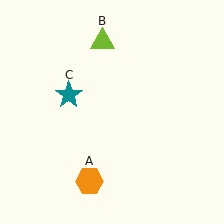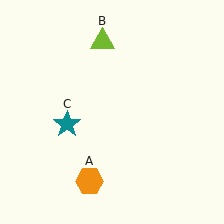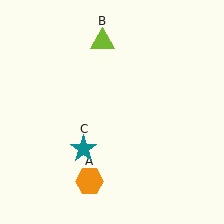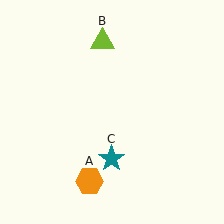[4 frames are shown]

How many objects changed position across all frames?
1 object changed position: teal star (object C).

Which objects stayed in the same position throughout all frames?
Orange hexagon (object A) and lime triangle (object B) remained stationary.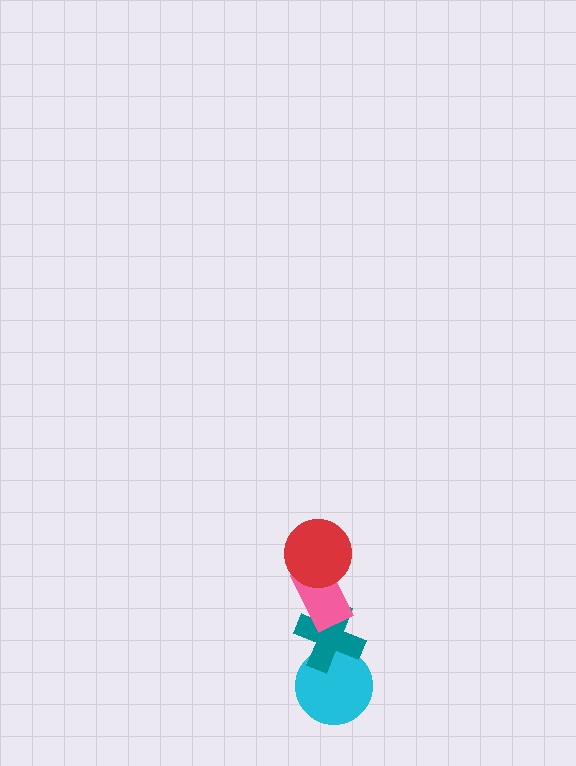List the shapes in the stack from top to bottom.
From top to bottom: the red circle, the pink rectangle, the teal cross, the cyan circle.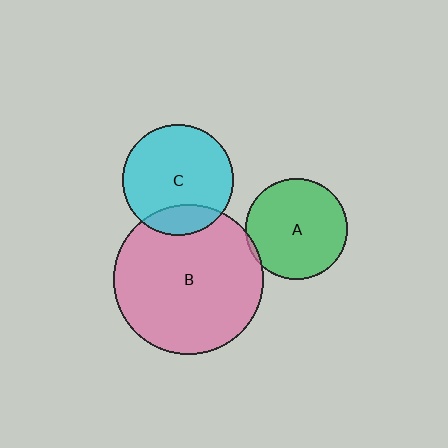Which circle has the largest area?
Circle B (pink).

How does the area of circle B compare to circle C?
Approximately 1.8 times.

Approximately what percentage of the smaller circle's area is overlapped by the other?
Approximately 20%.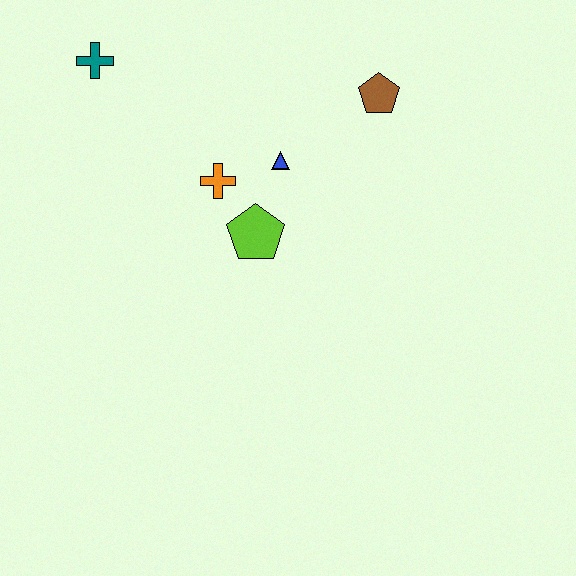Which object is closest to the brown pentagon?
The blue triangle is closest to the brown pentagon.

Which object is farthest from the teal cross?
The brown pentagon is farthest from the teal cross.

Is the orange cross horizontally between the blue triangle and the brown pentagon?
No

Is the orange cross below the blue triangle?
Yes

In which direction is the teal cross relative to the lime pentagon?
The teal cross is above the lime pentagon.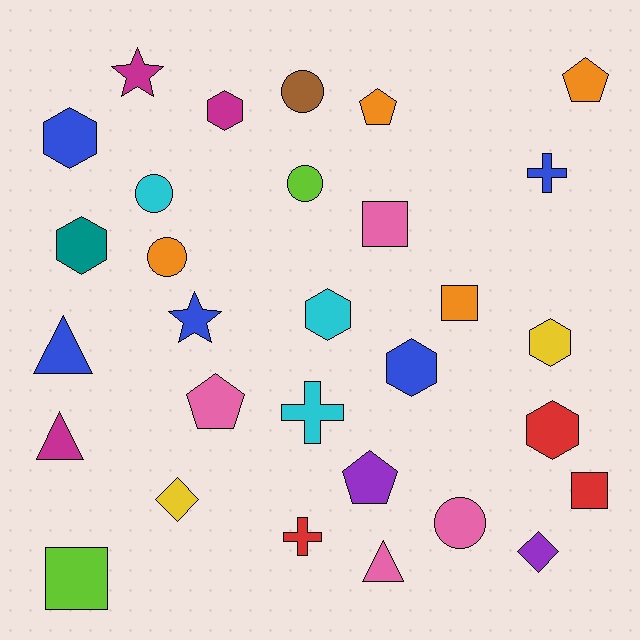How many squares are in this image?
There are 4 squares.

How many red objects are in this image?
There are 3 red objects.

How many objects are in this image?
There are 30 objects.